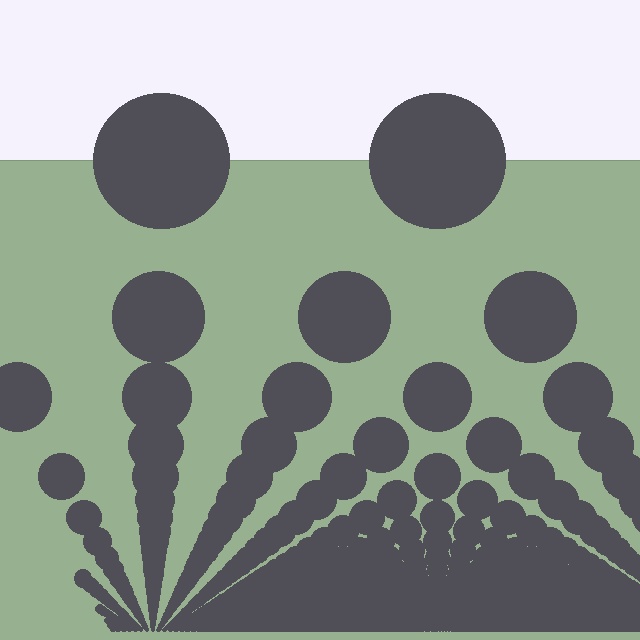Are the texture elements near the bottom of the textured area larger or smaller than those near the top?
Smaller. The gradient is inverted — elements near the bottom are smaller and denser.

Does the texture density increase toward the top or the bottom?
Density increases toward the bottom.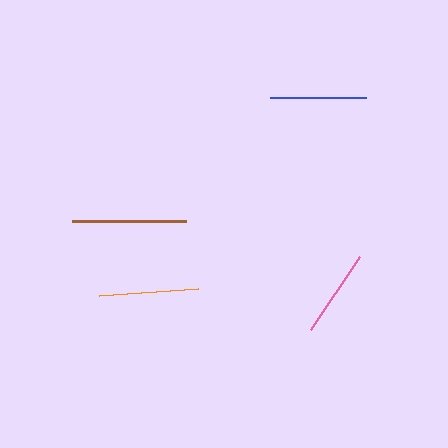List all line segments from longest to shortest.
From longest to shortest: brown, orange, blue, pink.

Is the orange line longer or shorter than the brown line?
The brown line is longer than the orange line.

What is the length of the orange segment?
The orange segment is approximately 99 pixels long.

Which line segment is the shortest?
The pink line is the shortest at approximately 88 pixels.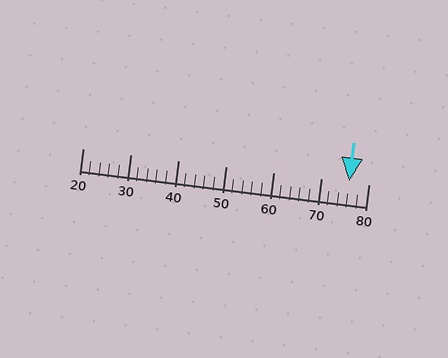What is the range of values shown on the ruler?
The ruler shows values from 20 to 80.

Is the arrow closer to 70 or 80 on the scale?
The arrow is closer to 80.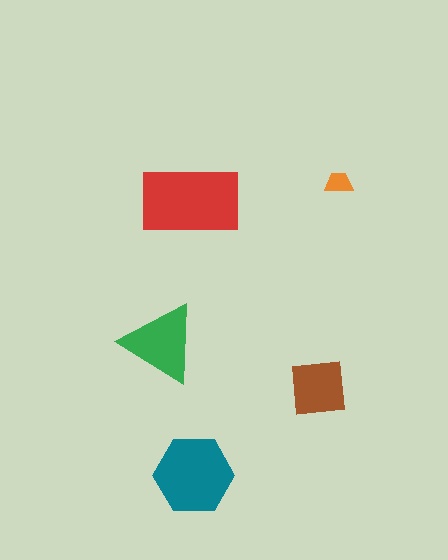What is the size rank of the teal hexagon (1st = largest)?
2nd.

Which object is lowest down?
The teal hexagon is bottommost.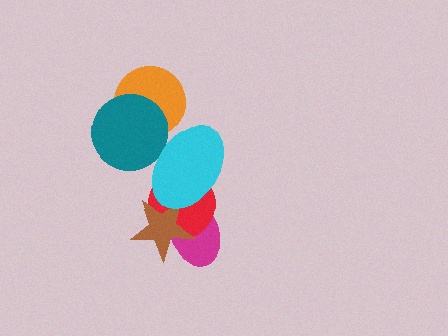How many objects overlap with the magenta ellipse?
3 objects overlap with the magenta ellipse.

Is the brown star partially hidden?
Yes, it is partially covered by another shape.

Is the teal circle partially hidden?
Yes, it is partially covered by another shape.